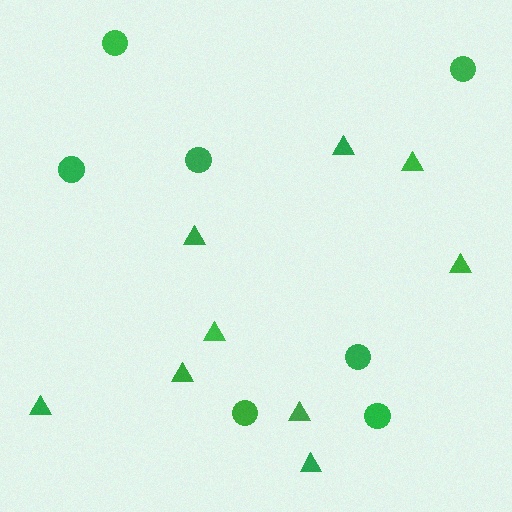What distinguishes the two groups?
There are 2 groups: one group of triangles (9) and one group of circles (7).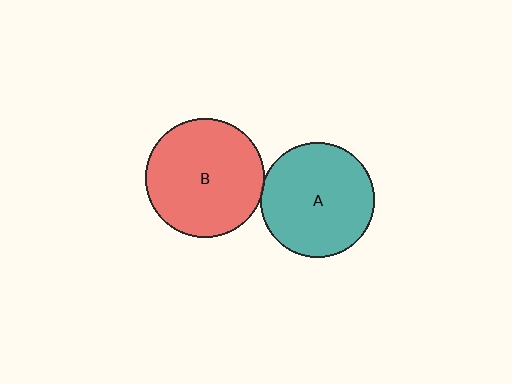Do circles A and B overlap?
Yes.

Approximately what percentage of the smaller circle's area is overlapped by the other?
Approximately 5%.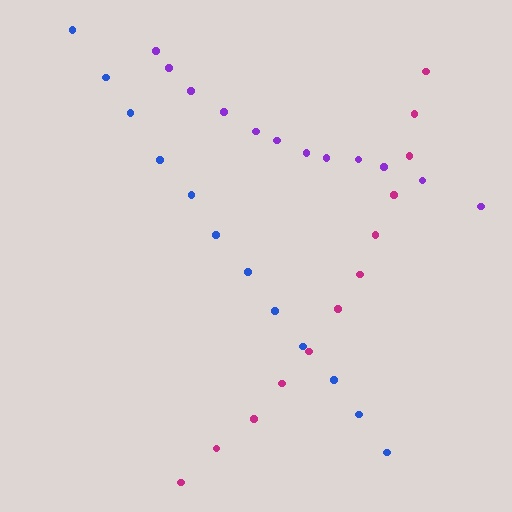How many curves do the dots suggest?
There are 3 distinct paths.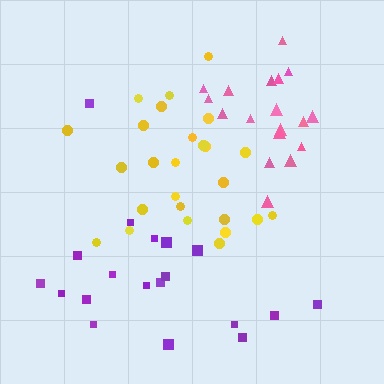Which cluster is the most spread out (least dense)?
Purple.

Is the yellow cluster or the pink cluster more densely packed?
Pink.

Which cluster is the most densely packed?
Pink.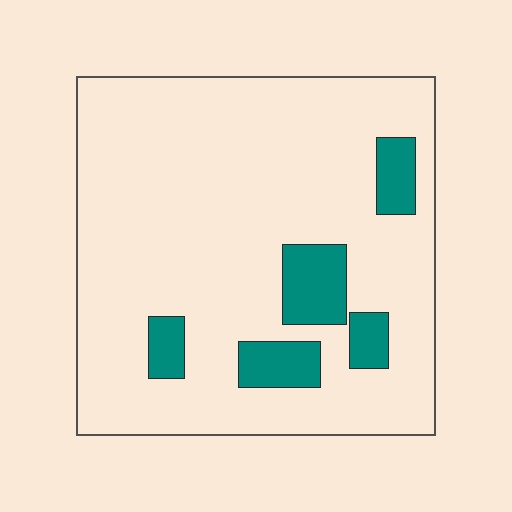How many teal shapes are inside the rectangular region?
5.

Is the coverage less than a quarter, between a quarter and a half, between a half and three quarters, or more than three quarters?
Less than a quarter.